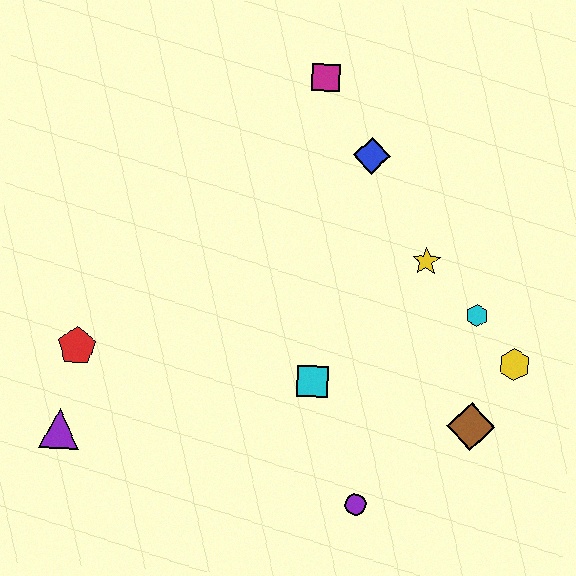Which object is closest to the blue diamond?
The magenta square is closest to the blue diamond.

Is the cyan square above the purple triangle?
Yes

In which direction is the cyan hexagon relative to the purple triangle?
The cyan hexagon is to the right of the purple triangle.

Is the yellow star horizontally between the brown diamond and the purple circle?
Yes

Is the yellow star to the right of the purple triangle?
Yes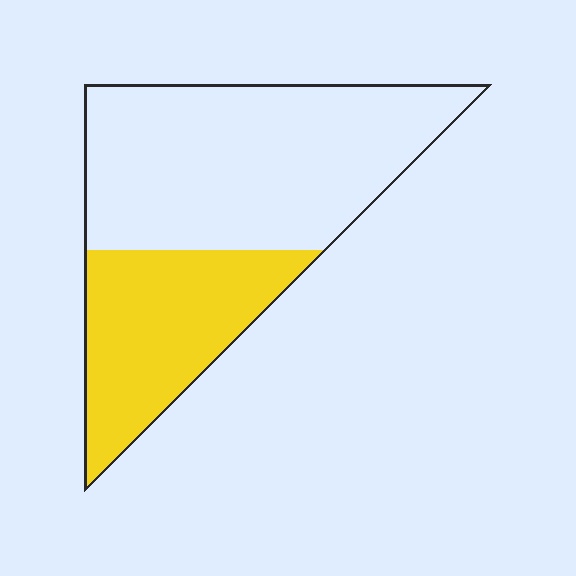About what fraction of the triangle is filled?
About one third (1/3).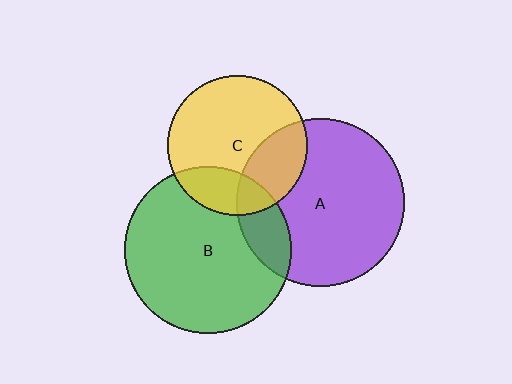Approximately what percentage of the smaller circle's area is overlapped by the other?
Approximately 20%.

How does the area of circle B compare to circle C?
Approximately 1.4 times.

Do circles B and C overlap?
Yes.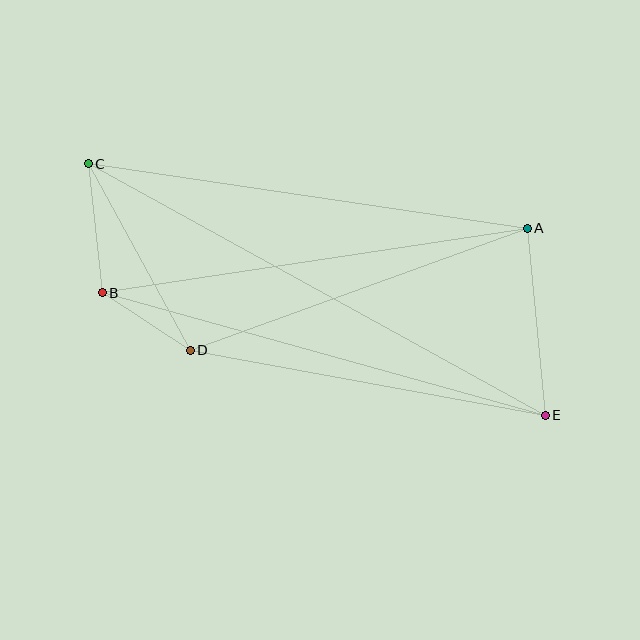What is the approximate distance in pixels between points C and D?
The distance between C and D is approximately 212 pixels.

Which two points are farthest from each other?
Points C and E are farthest from each other.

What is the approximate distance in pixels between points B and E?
The distance between B and E is approximately 460 pixels.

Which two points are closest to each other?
Points B and D are closest to each other.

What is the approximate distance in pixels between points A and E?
The distance between A and E is approximately 188 pixels.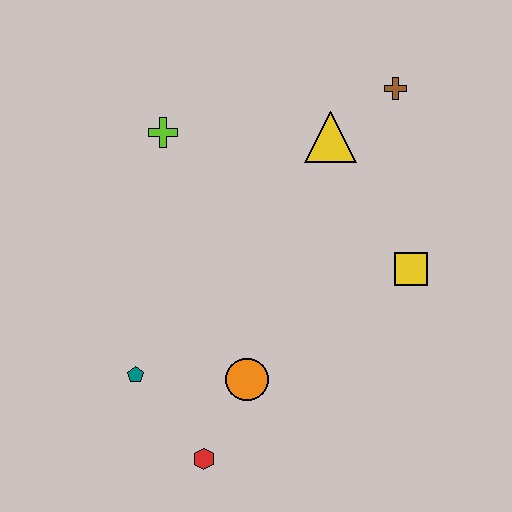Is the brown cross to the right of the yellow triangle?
Yes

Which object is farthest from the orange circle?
The brown cross is farthest from the orange circle.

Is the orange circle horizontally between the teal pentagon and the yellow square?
Yes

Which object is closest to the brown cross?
The yellow triangle is closest to the brown cross.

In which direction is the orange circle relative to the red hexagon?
The orange circle is above the red hexagon.